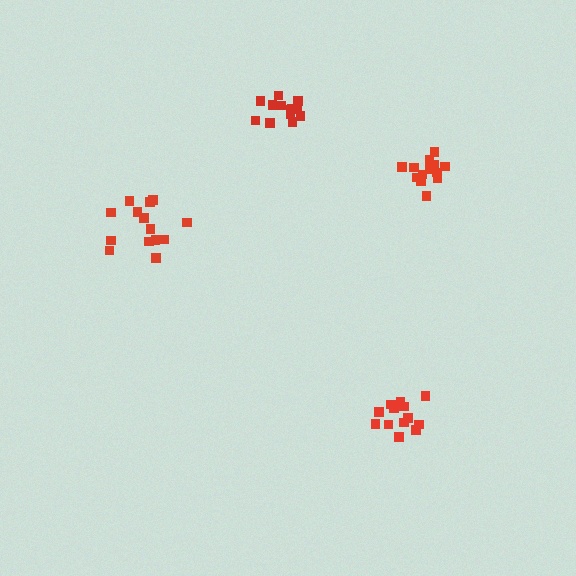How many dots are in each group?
Group 1: 14 dots, Group 2: 14 dots, Group 3: 15 dots, Group 4: 13 dots (56 total).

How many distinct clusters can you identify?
There are 4 distinct clusters.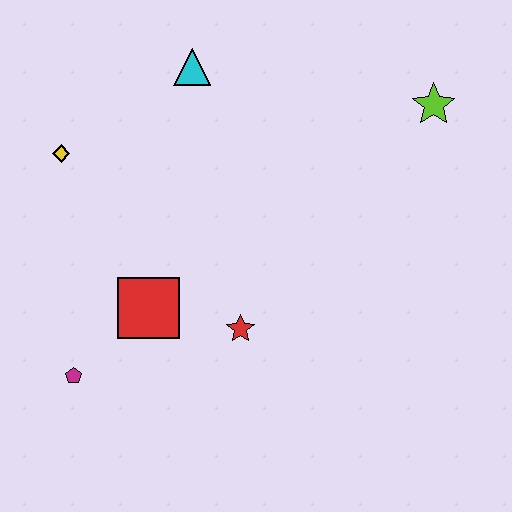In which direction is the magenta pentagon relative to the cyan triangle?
The magenta pentagon is below the cyan triangle.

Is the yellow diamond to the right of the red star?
No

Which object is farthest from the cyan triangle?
The magenta pentagon is farthest from the cyan triangle.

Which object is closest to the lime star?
The cyan triangle is closest to the lime star.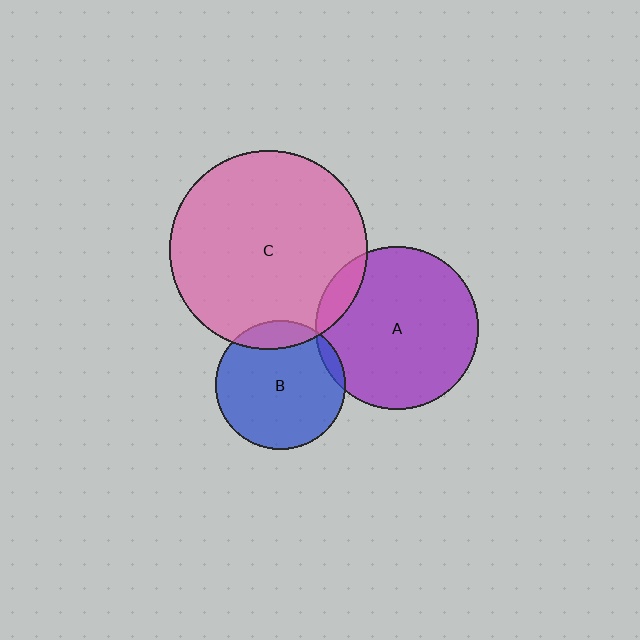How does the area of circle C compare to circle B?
Approximately 2.3 times.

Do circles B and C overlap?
Yes.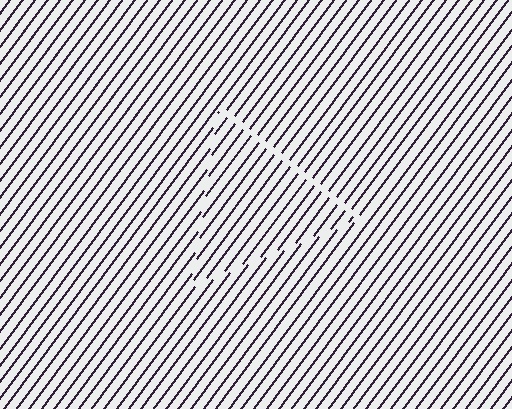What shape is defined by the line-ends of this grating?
An illusory triangle. The interior of the shape contains the same grating, shifted by half a period — the contour is defined by the phase discontinuity where line-ends from the inner and outer gratings abut.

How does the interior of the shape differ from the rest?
The interior of the shape contains the same grating, shifted by half a period — the contour is defined by the phase discontinuity where line-ends from the inner and outer gratings abut.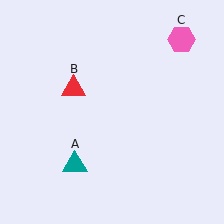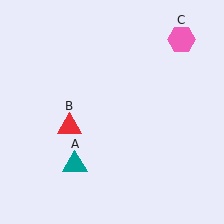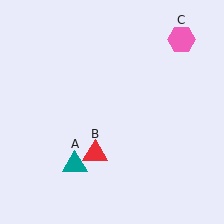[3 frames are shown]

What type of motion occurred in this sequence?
The red triangle (object B) rotated counterclockwise around the center of the scene.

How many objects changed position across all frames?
1 object changed position: red triangle (object B).